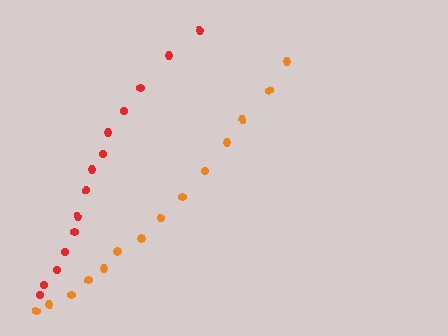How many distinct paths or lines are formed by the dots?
There are 2 distinct paths.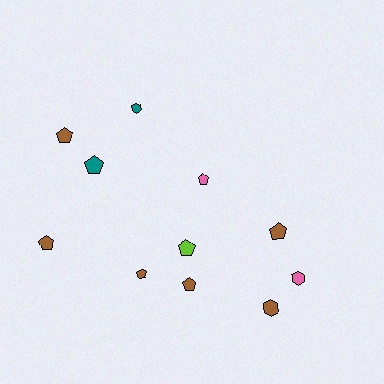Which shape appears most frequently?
Pentagon, with 8 objects.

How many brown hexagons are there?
There is 1 brown hexagon.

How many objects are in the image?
There are 11 objects.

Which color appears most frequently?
Brown, with 6 objects.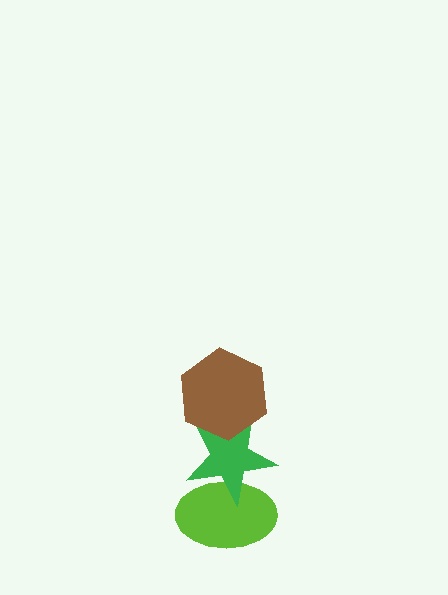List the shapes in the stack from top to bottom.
From top to bottom: the brown hexagon, the green star, the lime ellipse.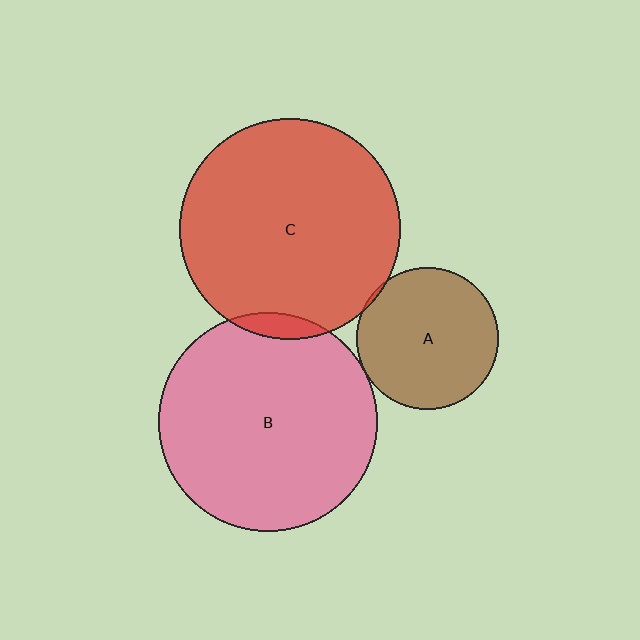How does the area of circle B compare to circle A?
Approximately 2.4 times.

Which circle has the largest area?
Circle C (red).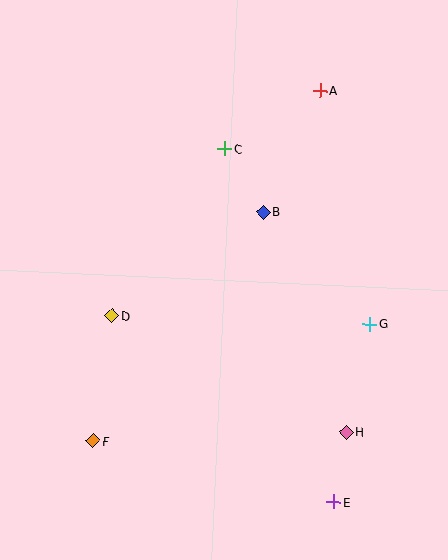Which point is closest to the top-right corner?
Point A is closest to the top-right corner.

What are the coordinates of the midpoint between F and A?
The midpoint between F and A is at (207, 266).